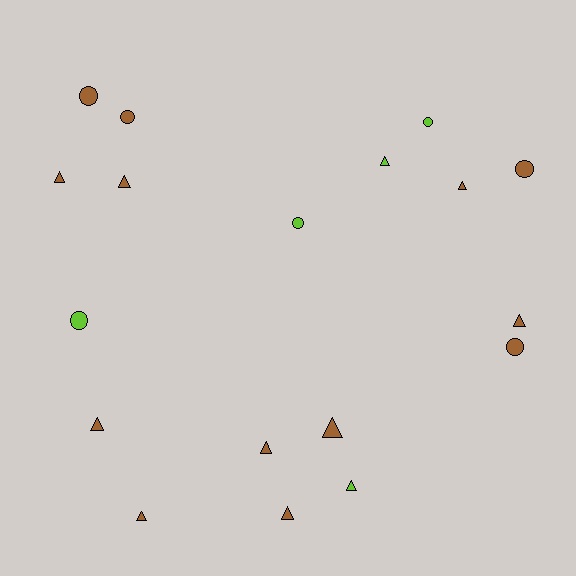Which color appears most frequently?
Brown, with 13 objects.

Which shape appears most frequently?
Triangle, with 11 objects.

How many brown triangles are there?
There are 9 brown triangles.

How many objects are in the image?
There are 18 objects.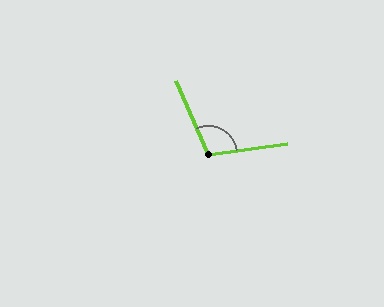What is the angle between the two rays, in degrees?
Approximately 105 degrees.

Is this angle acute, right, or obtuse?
It is obtuse.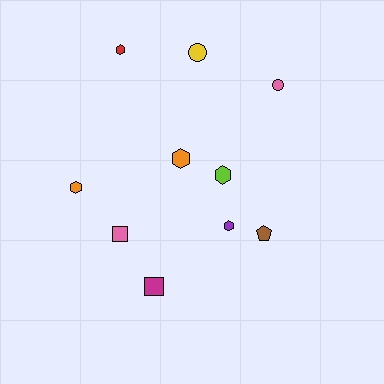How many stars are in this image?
There are no stars.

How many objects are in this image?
There are 10 objects.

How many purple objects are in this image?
There is 1 purple object.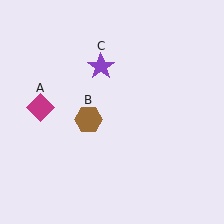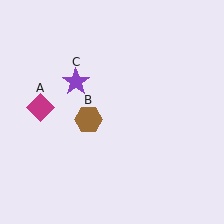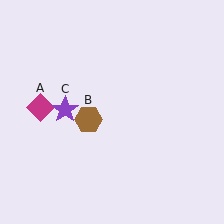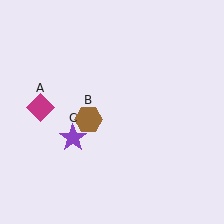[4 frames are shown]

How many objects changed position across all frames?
1 object changed position: purple star (object C).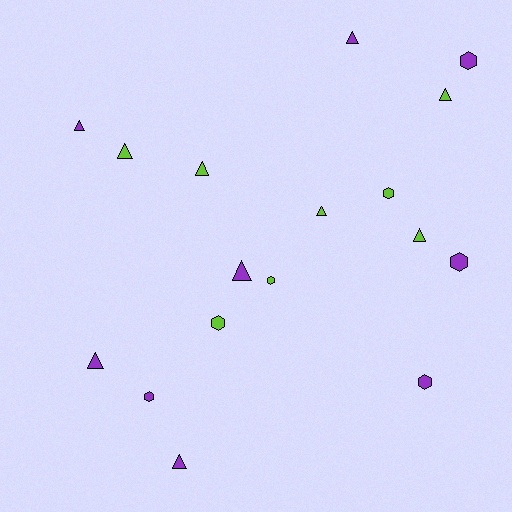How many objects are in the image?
There are 17 objects.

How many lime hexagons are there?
There are 3 lime hexagons.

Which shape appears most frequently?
Triangle, with 10 objects.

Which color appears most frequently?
Purple, with 9 objects.